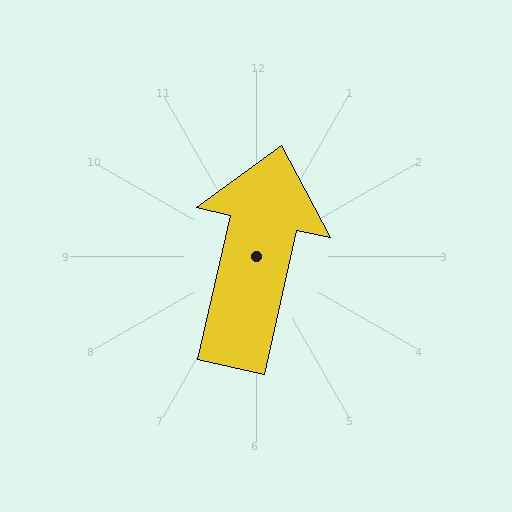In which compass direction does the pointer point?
North.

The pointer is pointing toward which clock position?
Roughly 12 o'clock.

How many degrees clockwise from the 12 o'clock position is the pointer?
Approximately 13 degrees.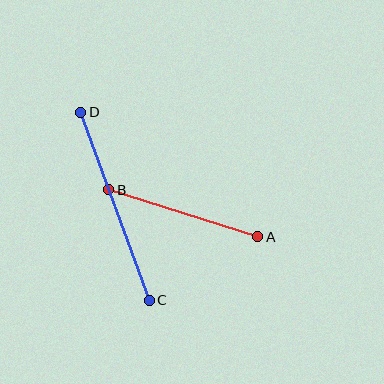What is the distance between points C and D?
The distance is approximately 200 pixels.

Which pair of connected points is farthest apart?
Points C and D are farthest apart.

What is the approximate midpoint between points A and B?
The midpoint is at approximately (183, 213) pixels.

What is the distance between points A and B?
The distance is approximately 156 pixels.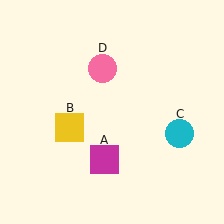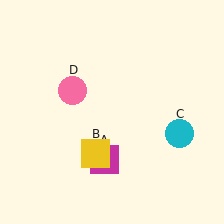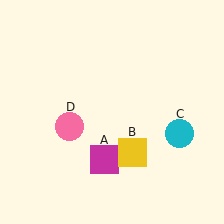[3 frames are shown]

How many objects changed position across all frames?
2 objects changed position: yellow square (object B), pink circle (object D).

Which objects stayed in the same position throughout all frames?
Magenta square (object A) and cyan circle (object C) remained stationary.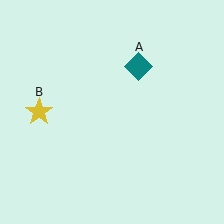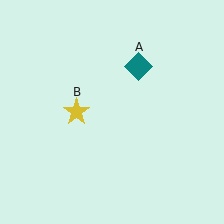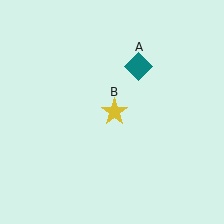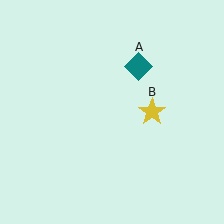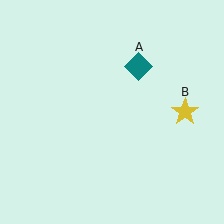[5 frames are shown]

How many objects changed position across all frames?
1 object changed position: yellow star (object B).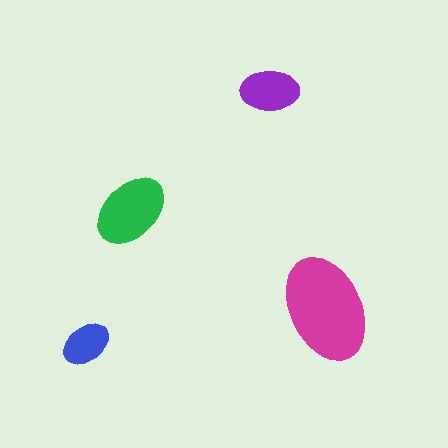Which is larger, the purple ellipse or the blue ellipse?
The purple one.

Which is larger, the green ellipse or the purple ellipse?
The green one.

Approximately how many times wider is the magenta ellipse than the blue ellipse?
About 2 times wider.